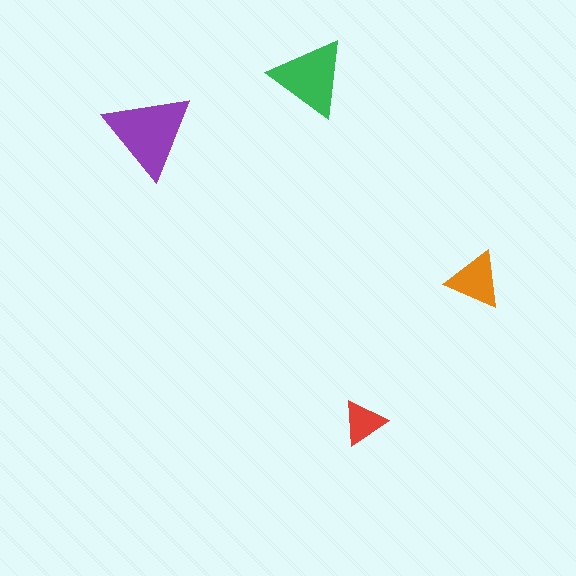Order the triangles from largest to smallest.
the purple one, the green one, the orange one, the red one.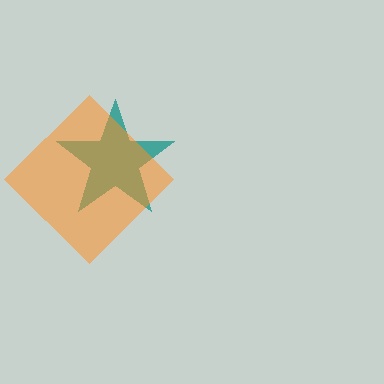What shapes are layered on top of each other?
The layered shapes are: a teal star, an orange diamond.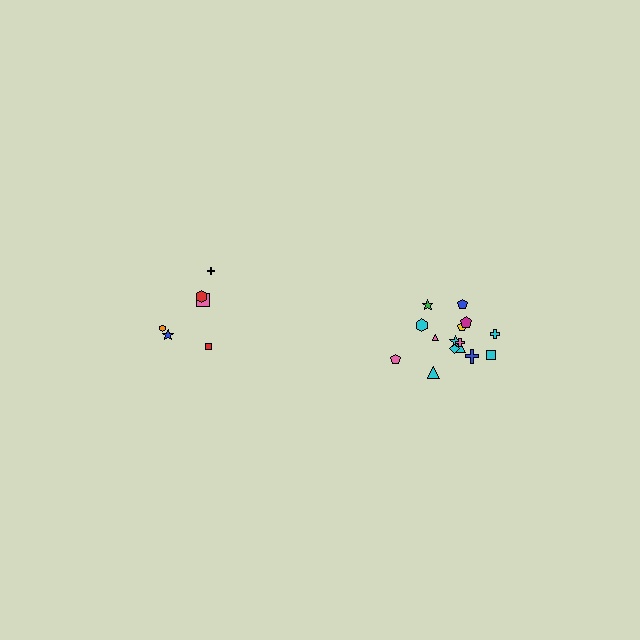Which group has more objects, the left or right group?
The right group.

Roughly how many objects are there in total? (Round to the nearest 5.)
Roughly 20 objects in total.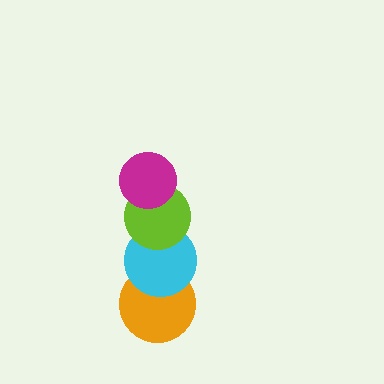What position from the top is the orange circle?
The orange circle is 4th from the top.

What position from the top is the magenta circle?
The magenta circle is 1st from the top.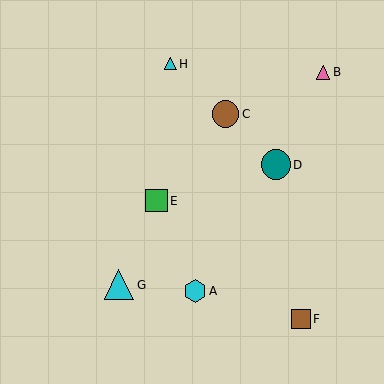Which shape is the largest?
The cyan triangle (labeled G) is the largest.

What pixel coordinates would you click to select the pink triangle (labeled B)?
Click at (323, 72) to select the pink triangle B.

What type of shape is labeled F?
Shape F is a brown square.